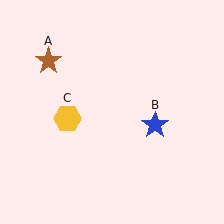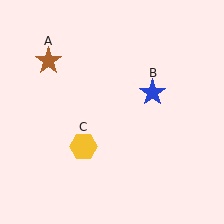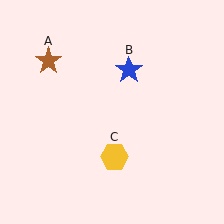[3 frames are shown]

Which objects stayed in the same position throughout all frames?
Brown star (object A) remained stationary.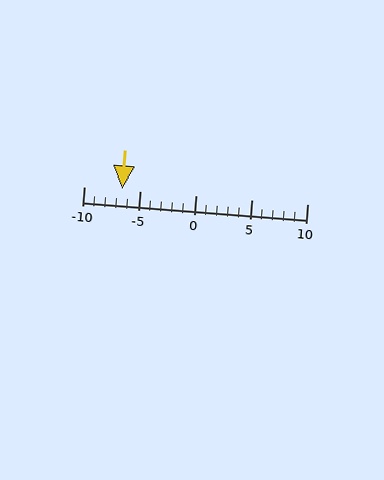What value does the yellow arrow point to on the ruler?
The yellow arrow points to approximately -7.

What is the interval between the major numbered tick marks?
The major tick marks are spaced 5 units apart.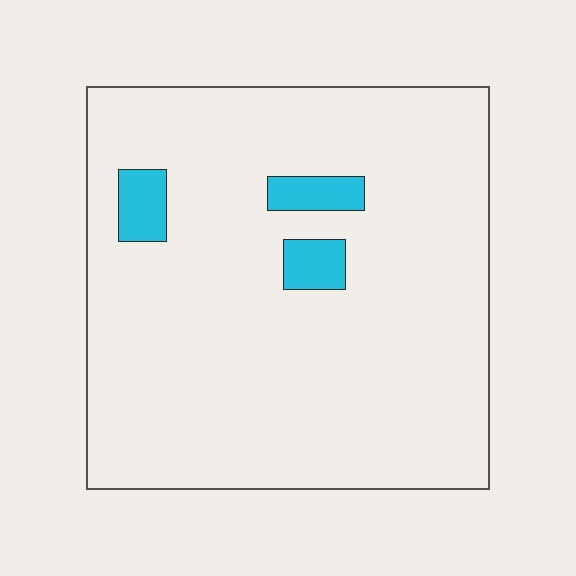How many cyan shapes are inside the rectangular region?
3.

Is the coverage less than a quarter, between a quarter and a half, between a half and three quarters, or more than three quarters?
Less than a quarter.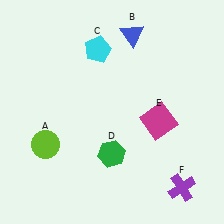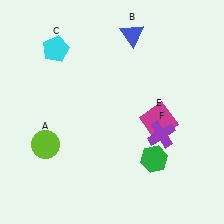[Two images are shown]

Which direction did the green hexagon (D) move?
The green hexagon (D) moved right.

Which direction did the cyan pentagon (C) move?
The cyan pentagon (C) moved left.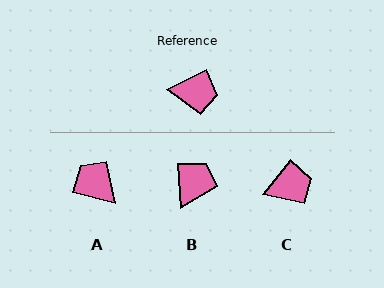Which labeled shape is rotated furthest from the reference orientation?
A, about 139 degrees away.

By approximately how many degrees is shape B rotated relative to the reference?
Approximately 66 degrees counter-clockwise.